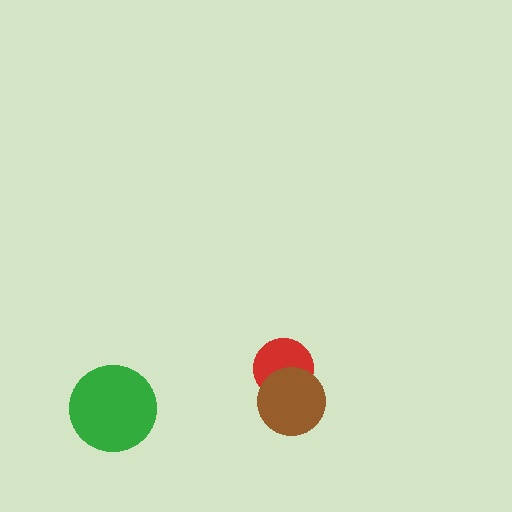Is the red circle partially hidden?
Yes, it is partially covered by another shape.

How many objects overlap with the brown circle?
1 object overlaps with the brown circle.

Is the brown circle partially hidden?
No, no other shape covers it.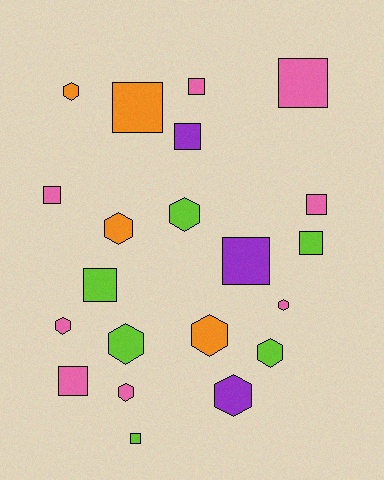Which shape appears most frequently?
Square, with 11 objects.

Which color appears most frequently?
Pink, with 8 objects.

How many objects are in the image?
There are 21 objects.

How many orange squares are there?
There is 1 orange square.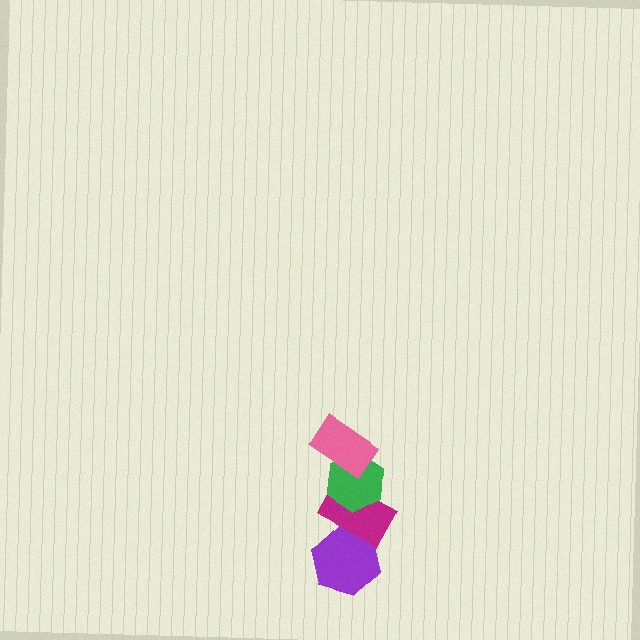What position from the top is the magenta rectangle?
The magenta rectangle is 3rd from the top.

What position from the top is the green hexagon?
The green hexagon is 2nd from the top.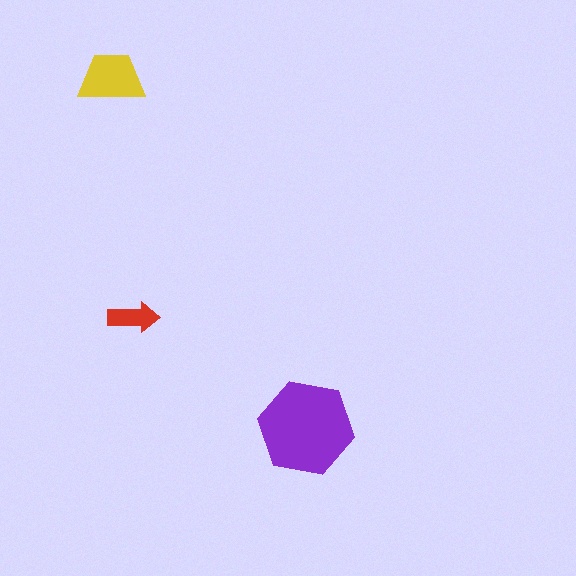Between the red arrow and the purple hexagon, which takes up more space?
The purple hexagon.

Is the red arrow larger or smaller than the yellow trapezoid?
Smaller.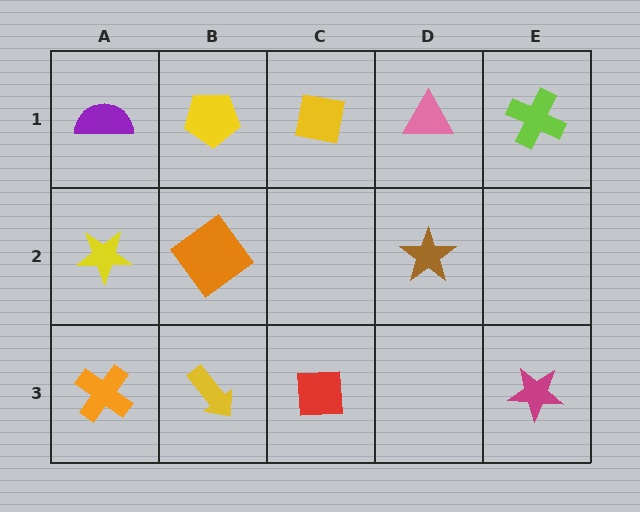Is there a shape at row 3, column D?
No, that cell is empty.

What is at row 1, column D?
A pink triangle.